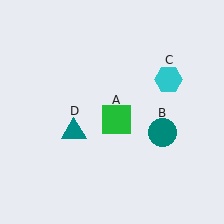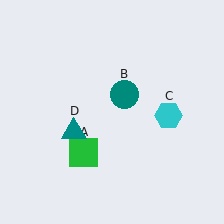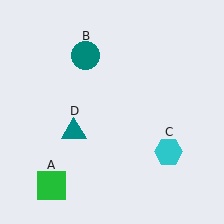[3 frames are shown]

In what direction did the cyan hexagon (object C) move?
The cyan hexagon (object C) moved down.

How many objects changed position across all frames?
3 objects changed position: green square (object A), teal circle (object B), cyan hexagon (object C).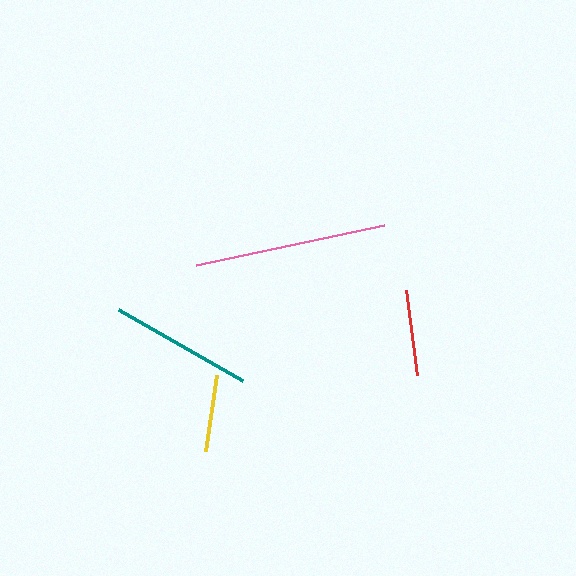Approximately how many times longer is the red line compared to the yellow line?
The red line is approximately 1.1 times the length of the yellow line.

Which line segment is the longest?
The pink line is the longest at approximately 193 pixels.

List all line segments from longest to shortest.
From longest to shortest: pink, teal, red, yellow.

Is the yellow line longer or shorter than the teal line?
The teal line is longer than the yellow line.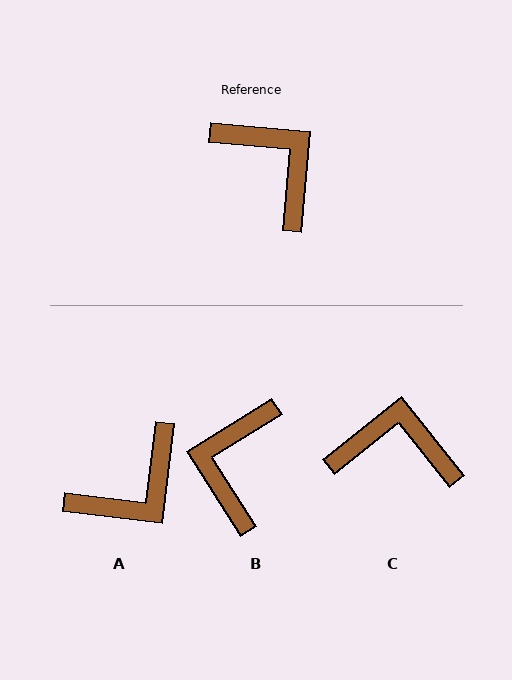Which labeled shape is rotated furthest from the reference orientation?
B, about 127 degrees away.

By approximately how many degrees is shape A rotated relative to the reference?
Approximately 92 degrees clockwise.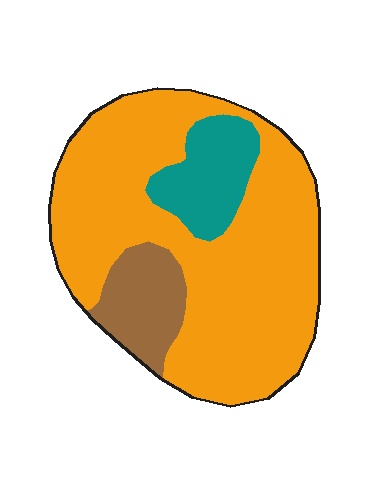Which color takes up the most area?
Orange, at roughly 75%.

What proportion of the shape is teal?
Teal takes up less than a quarter of the shape.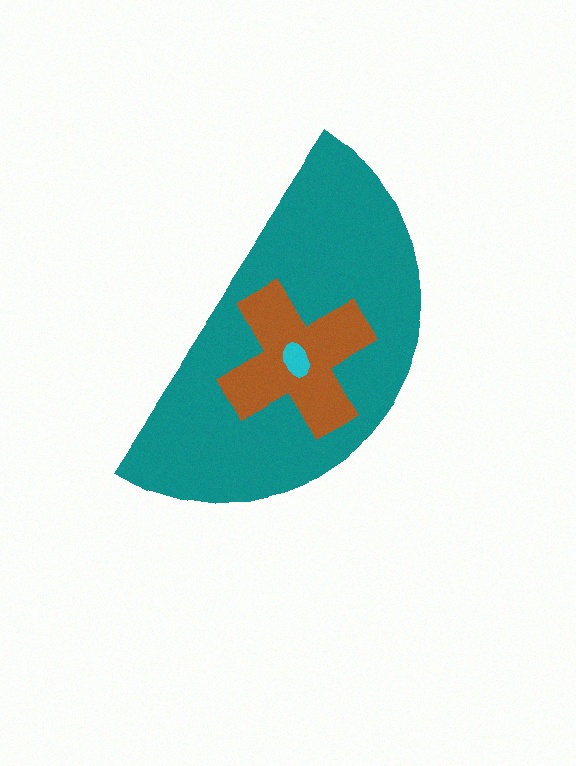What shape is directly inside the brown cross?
The cyan ellipse.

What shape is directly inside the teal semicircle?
The brown cross.